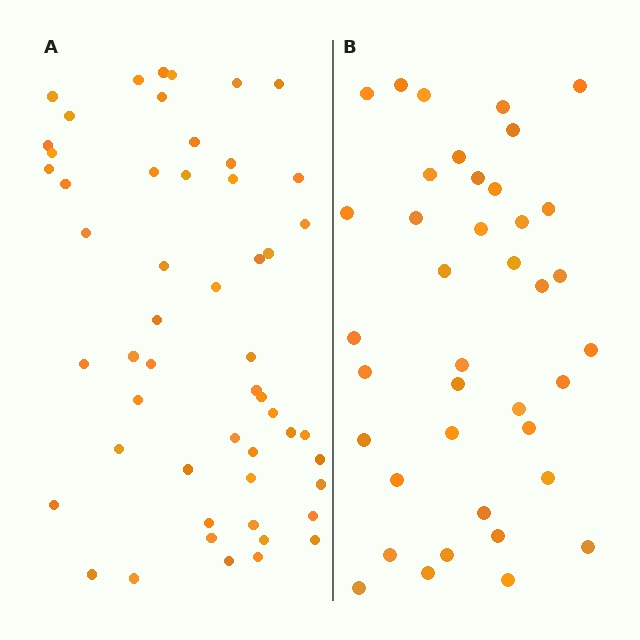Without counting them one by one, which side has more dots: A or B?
Region A (the left region) has more dots.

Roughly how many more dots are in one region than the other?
Region A has approximately 15 more dots than region B.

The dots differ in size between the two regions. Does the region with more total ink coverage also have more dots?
No. Region B has more total ink coverage because its dots are larger, but region A actually contains more individual dots. Total area can be misleading — the number of items is what matters here.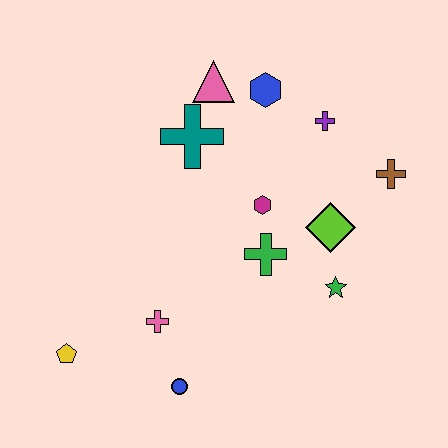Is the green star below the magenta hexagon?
Yes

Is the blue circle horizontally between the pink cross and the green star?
Yes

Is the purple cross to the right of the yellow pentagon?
Yes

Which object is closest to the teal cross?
The pink triangle is closest to the teal cross.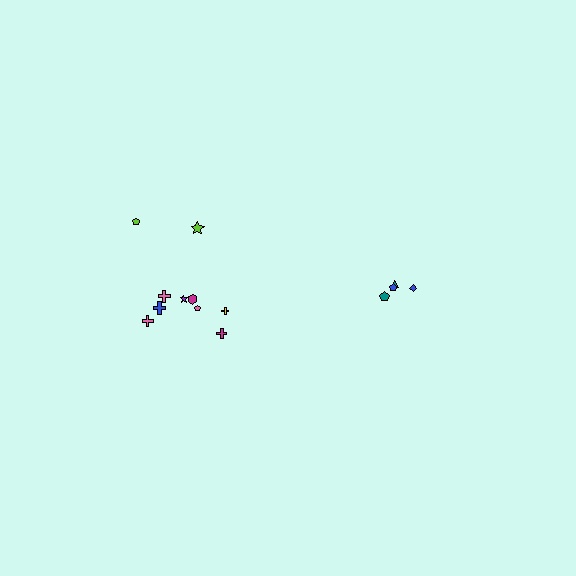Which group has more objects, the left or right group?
The left group.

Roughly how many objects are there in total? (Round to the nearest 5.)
Roughly 15 objects in total.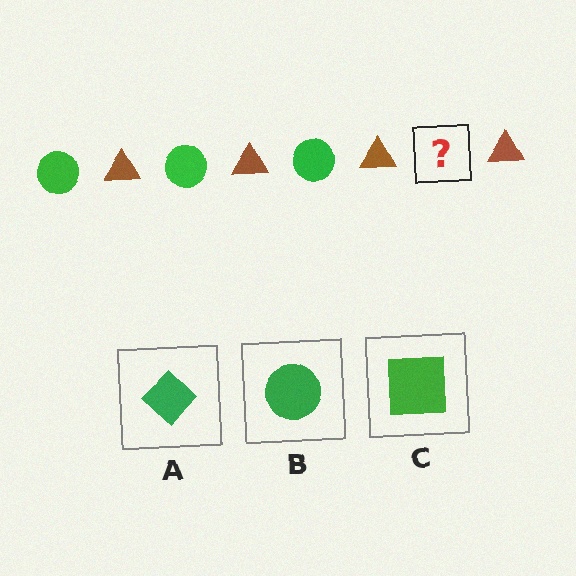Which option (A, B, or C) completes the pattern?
B.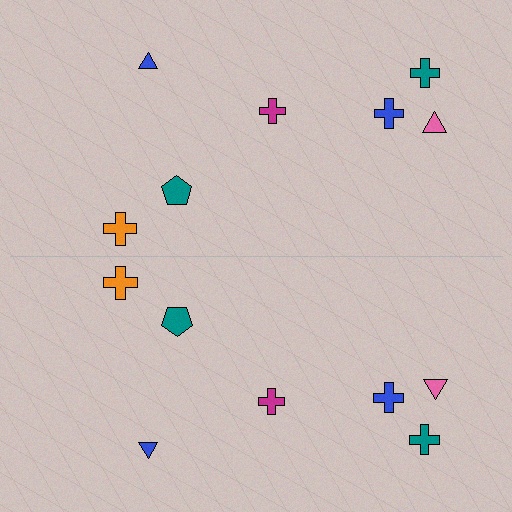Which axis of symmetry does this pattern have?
The pattern has a horizontal axis of symmetry running through the center of the image.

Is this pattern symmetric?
Yes, this pattern has bilateral (reflection) symmetry.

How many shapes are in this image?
There are 14 shapes in this image.